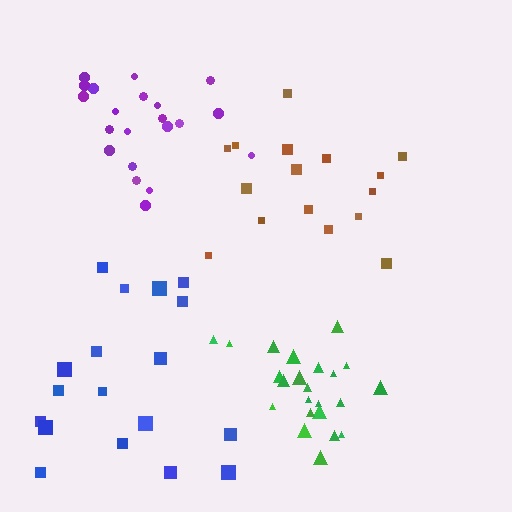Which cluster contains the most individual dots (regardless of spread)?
Green (23).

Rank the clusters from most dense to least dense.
purple, green, brown, blue.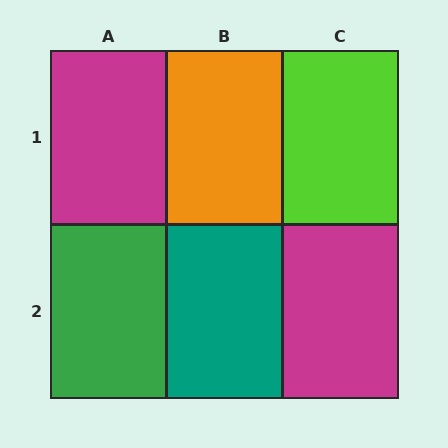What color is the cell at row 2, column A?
Green.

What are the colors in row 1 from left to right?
Magenta, orange, lime.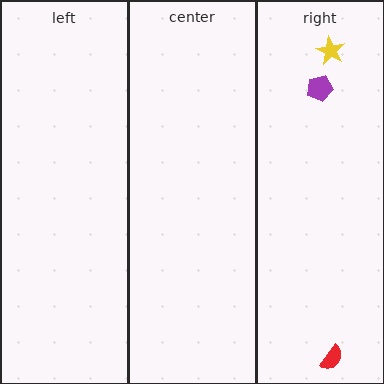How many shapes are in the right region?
3.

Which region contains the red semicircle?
The right region.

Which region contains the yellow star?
The right region.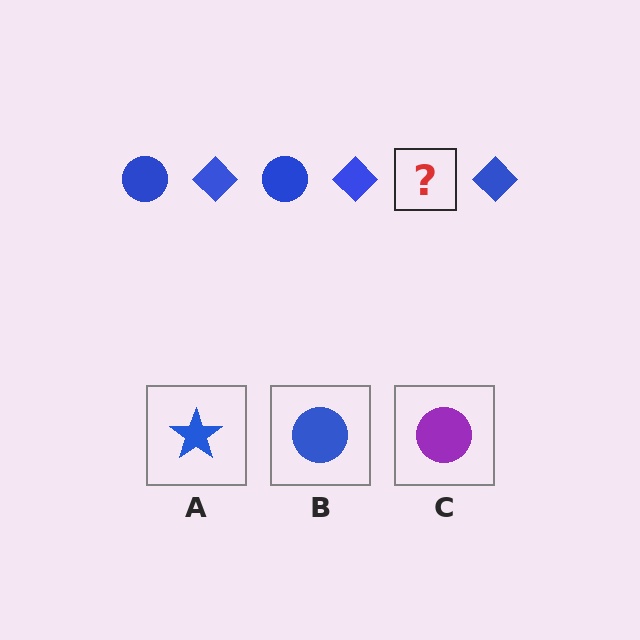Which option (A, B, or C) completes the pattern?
B.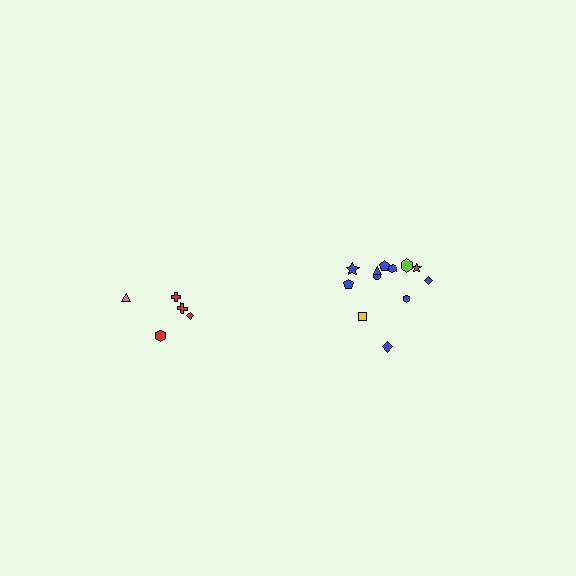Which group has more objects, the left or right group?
The right group.